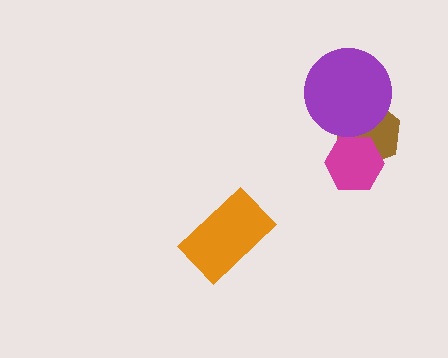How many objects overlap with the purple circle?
1 object overlaps with the purple circle.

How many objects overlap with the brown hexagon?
2 objects overlap with the brown hexagon.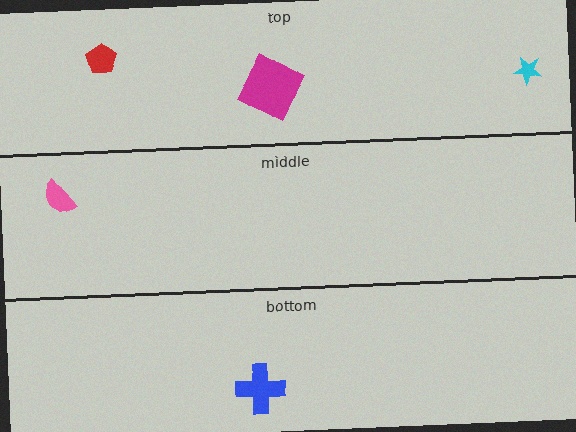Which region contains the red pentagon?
The top region.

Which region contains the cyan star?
The top region.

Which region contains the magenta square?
The top region.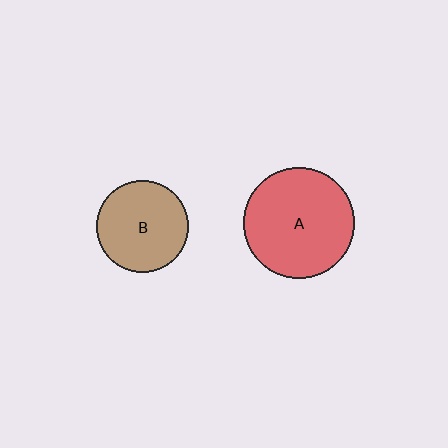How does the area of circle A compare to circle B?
Approximately 1.5 times.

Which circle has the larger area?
Circle A (red).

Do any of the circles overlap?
No, none of the circles overlap.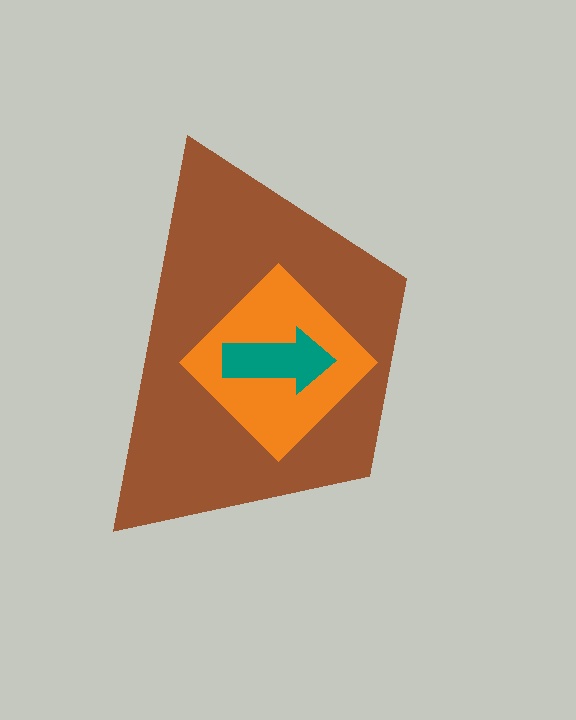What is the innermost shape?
The teal arrow.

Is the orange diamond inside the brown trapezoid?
Yes.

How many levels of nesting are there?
3.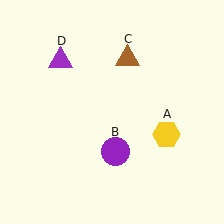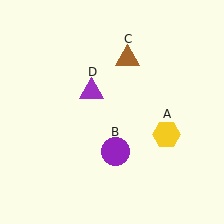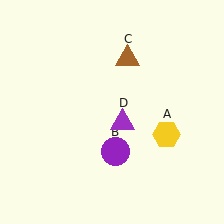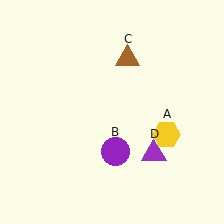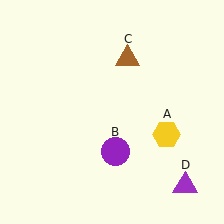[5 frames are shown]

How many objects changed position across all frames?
1 object changed position: purple triangle (object D).